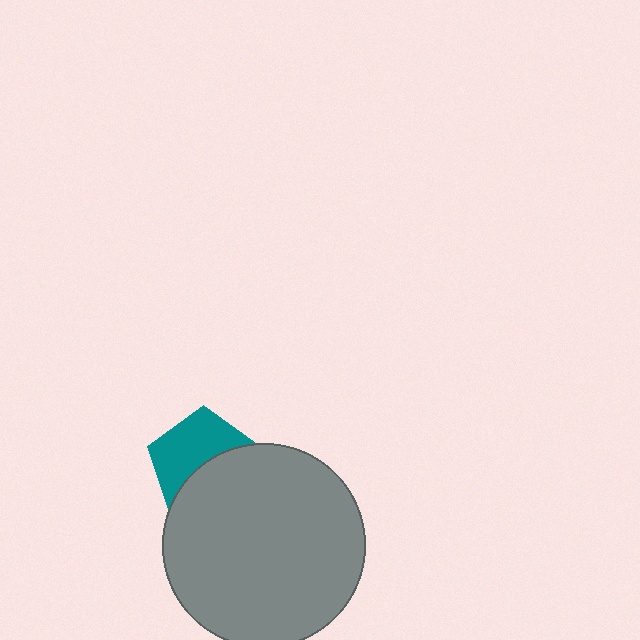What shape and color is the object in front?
The object in front is a gray circle.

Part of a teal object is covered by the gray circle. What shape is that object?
It is a pentagon.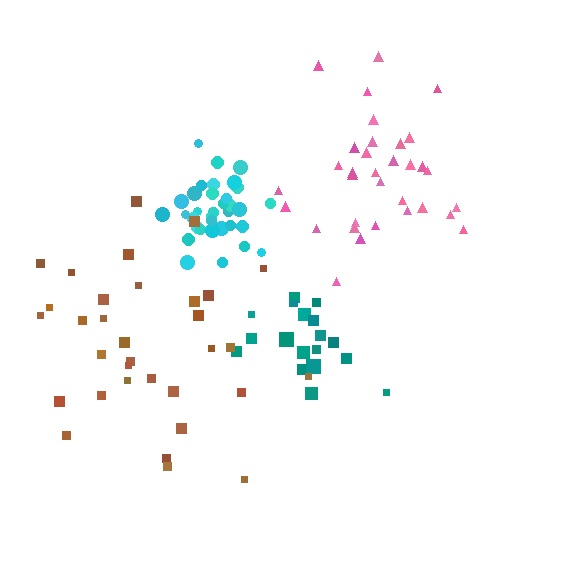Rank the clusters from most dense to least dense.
cyan, teal, pink, brown.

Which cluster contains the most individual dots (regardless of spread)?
Cyan (35).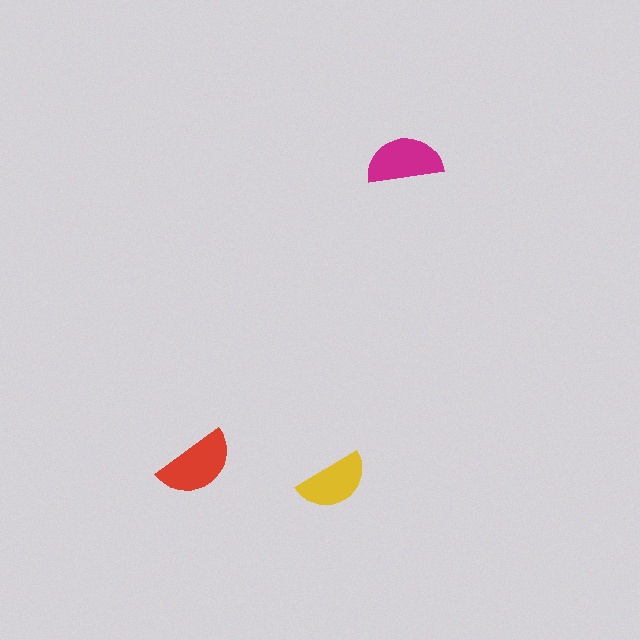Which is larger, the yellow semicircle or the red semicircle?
The red one.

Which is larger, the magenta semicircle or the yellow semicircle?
The magenta one.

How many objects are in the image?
There are 3 objects in the image.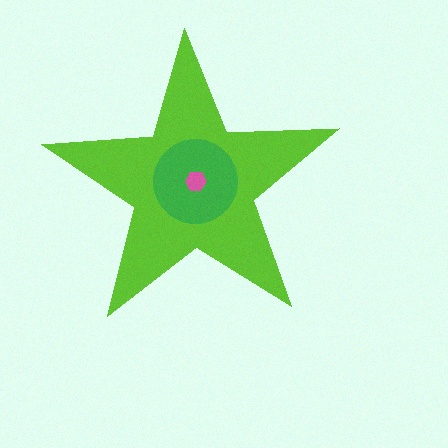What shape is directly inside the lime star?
The green circle.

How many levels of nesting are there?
3.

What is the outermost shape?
The lime star.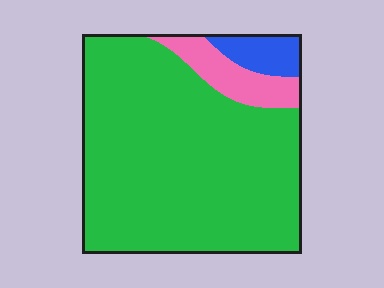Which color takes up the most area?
Green, at roughly 85%.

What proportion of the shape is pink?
Pink takes up less than a quarter of the shape.